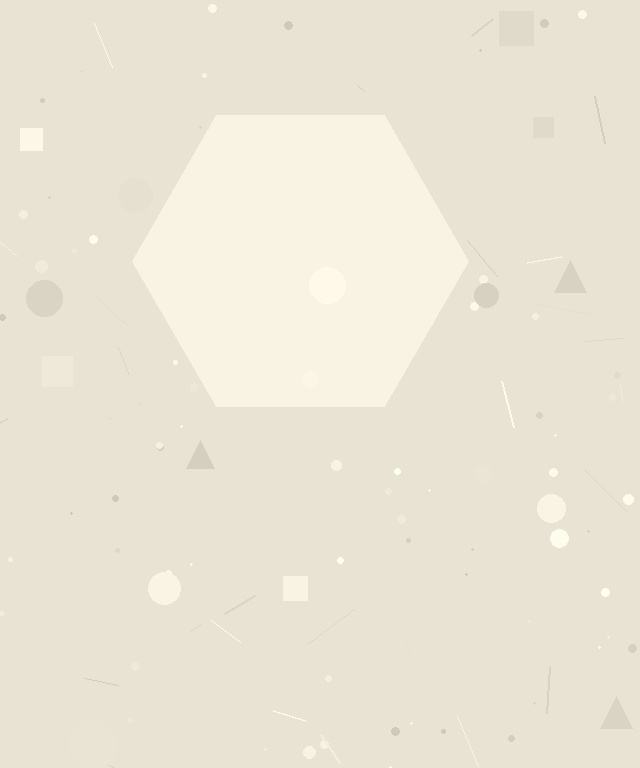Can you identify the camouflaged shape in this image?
The camouflaged shape is a hexagon.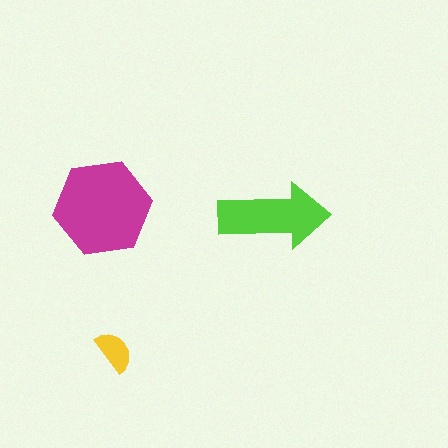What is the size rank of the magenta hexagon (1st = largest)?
1st.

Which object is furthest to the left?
The magenta hexagon is leftmost.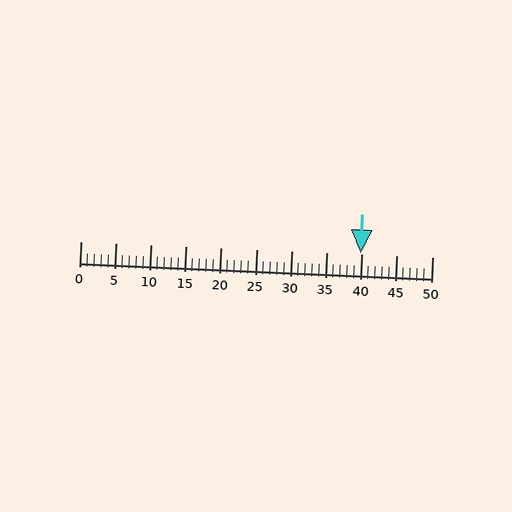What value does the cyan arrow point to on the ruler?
The cyan arrow points to approximately 40.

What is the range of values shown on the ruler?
The ruler shows values from 0 to 50.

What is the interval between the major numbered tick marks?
The major tick marks are spaced 5 units apart.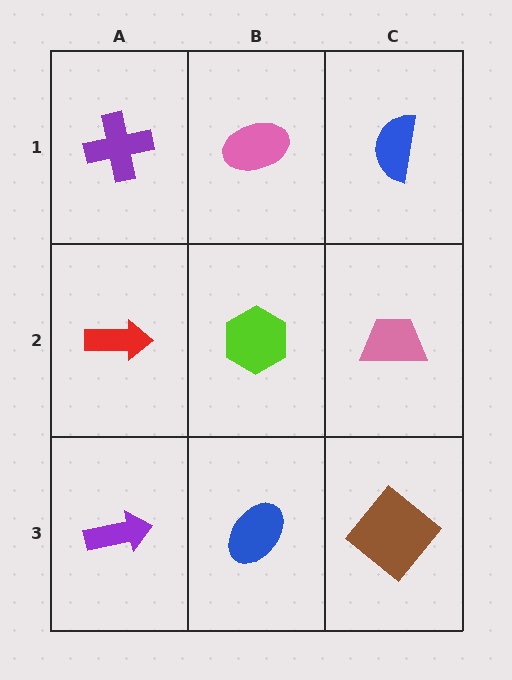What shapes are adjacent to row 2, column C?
A blue semicircle (row 1, column C), a brown diamond (row 3, column C), a lime hexagon (row 2, column B).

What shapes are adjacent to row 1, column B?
A lime hexagon (row 2, column B), a purple cross (row 1, column A), a blue semicircle (row 1, column C).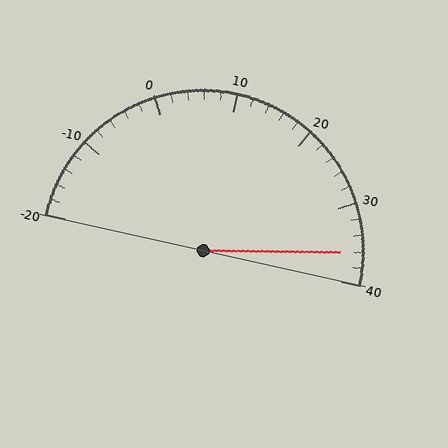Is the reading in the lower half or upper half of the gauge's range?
The reading is in the upper half of the range (-20 to 40).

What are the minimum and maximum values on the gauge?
The gauge ranges from -20 to 40.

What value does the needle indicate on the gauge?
The needle indicates approximately 36.